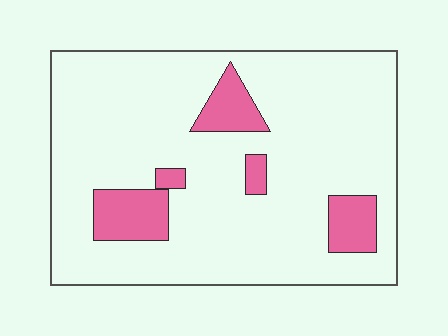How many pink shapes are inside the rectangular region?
5.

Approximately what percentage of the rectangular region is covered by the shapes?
Approximately 15%.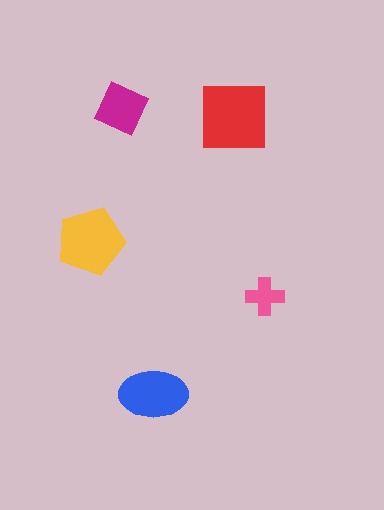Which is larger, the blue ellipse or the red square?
The red square.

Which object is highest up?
The magenta diamond is topmost.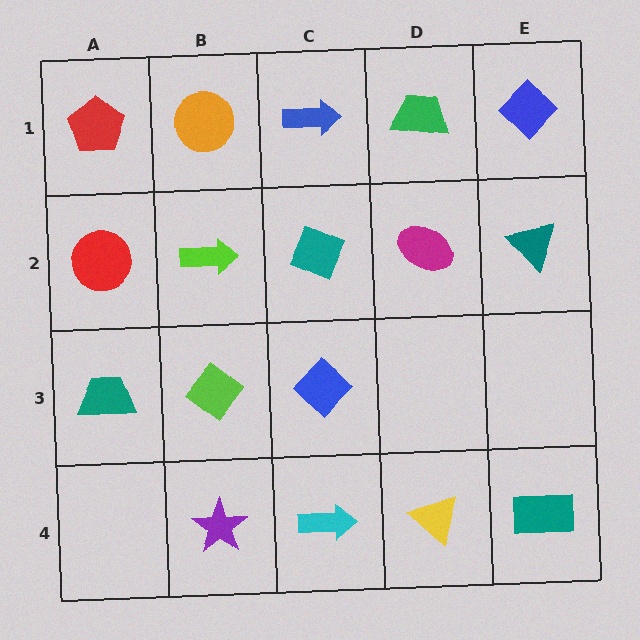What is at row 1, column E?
A blue diamond.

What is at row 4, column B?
A purple star.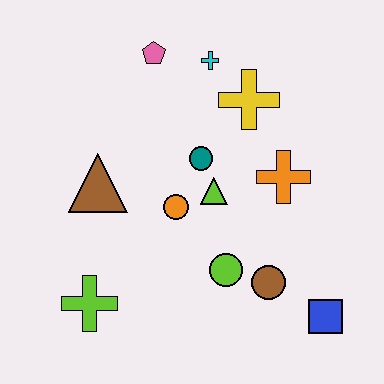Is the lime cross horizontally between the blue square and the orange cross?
No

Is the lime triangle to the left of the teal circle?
No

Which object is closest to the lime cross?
The brown triangle is closest to the lime cross.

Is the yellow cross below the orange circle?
No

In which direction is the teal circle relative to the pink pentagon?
The teal circle is below the pink pentagon.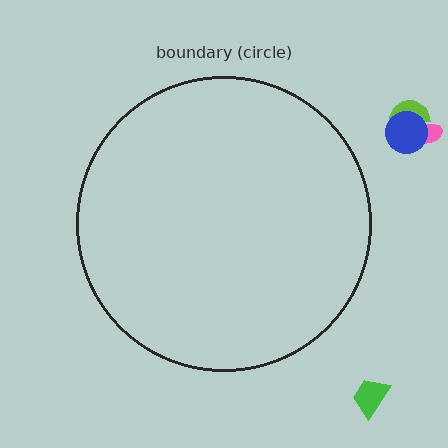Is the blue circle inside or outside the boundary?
Outside.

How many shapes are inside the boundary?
0 inside, 4 outside.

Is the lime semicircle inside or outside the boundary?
Outside.